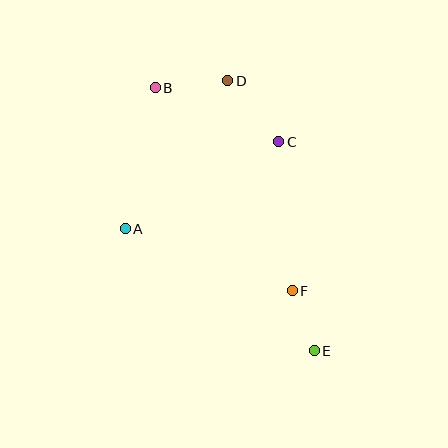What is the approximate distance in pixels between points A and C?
The distance between A and C is approximately 177 pixels.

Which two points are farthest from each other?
Points B and E are farthest from each other.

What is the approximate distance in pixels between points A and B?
The distance between A and B is approximately 144 pixels.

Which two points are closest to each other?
Points E and F are closest to each other.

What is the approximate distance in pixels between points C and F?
The distance between C and F is approximately 149 pixels.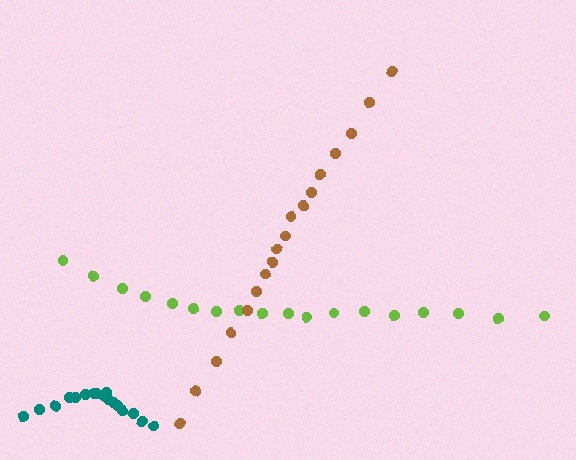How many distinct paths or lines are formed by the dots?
There are 3 distinct paths.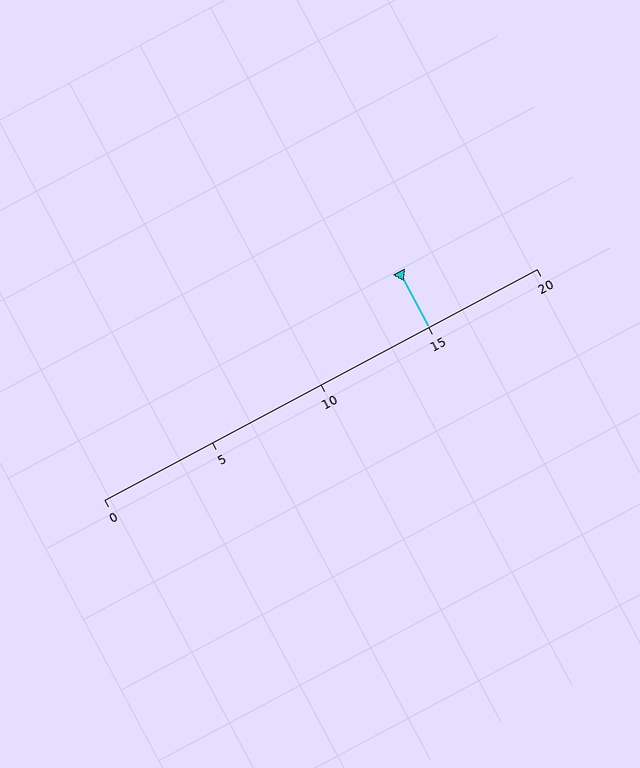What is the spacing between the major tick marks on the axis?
The major ticks are spaced 5 apart.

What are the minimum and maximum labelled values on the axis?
The axis runs from 0 to 20.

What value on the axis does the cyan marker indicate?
The marker indicates approximately 15.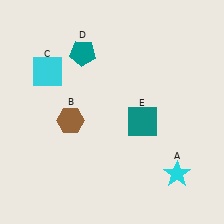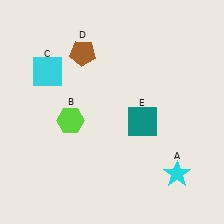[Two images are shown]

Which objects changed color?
B changed from brown to lime. D changed from teal to brown.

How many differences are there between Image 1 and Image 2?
There are 2 differences between the two images.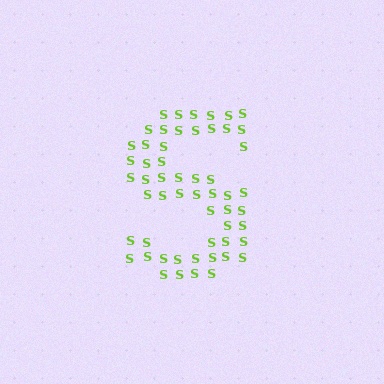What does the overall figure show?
The overall figure shows the letter S.